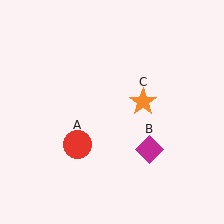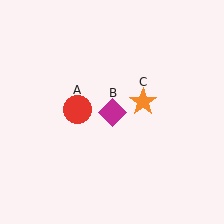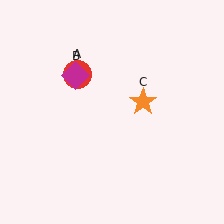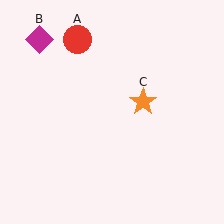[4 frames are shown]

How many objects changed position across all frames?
2 objects changed position: red circle (object A), magenta diamond (object B).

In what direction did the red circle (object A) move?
The red circle (object A) moved up.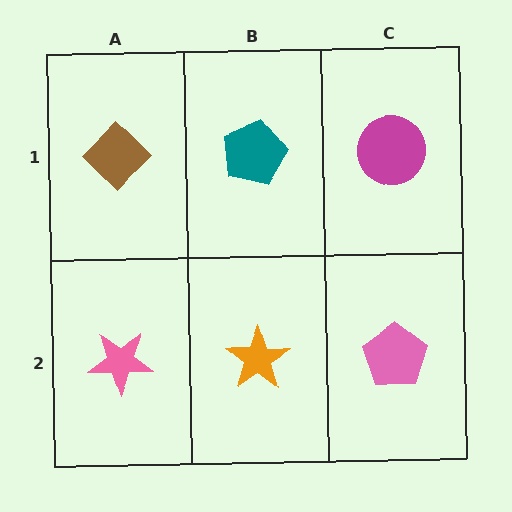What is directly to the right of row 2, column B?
A pink pentagon.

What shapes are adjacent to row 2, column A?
A brown diamond (row 1, column A), an orange star (row 2, column B).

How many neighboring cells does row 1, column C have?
2.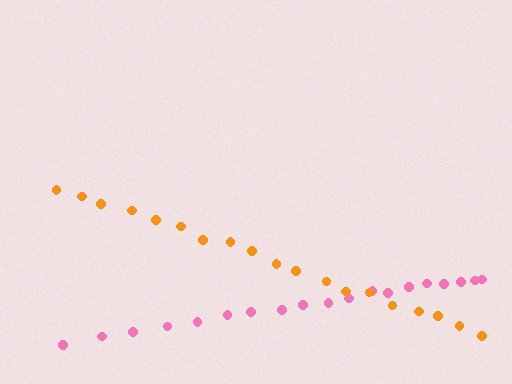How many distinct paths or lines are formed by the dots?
There are 2 distinct paths.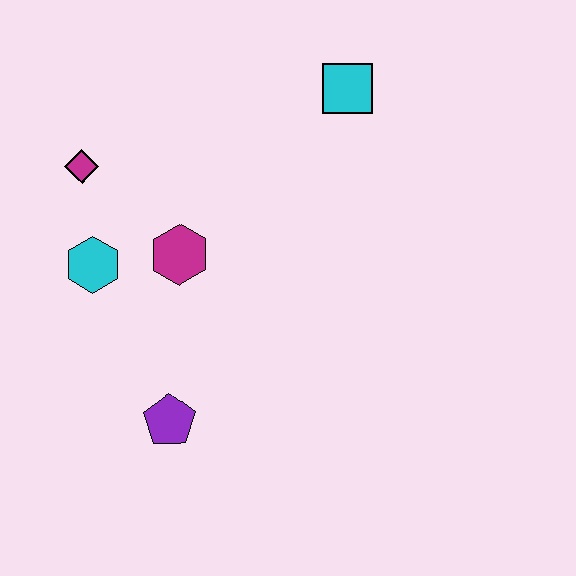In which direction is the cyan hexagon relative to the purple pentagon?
The cyan hexagon is above the purple pentagon.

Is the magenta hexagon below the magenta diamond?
Yes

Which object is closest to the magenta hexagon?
The cyan hexagon is closest to the magenta hexagon.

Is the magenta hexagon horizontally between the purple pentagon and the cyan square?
Yes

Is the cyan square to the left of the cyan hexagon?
No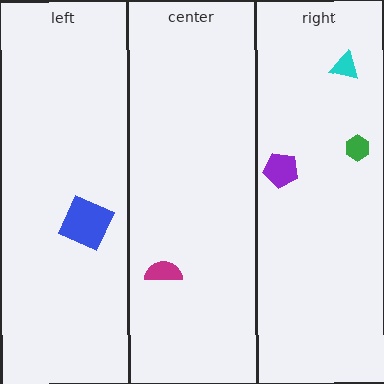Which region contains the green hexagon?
The right region.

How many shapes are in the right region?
3.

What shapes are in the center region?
The magenta semicircle.